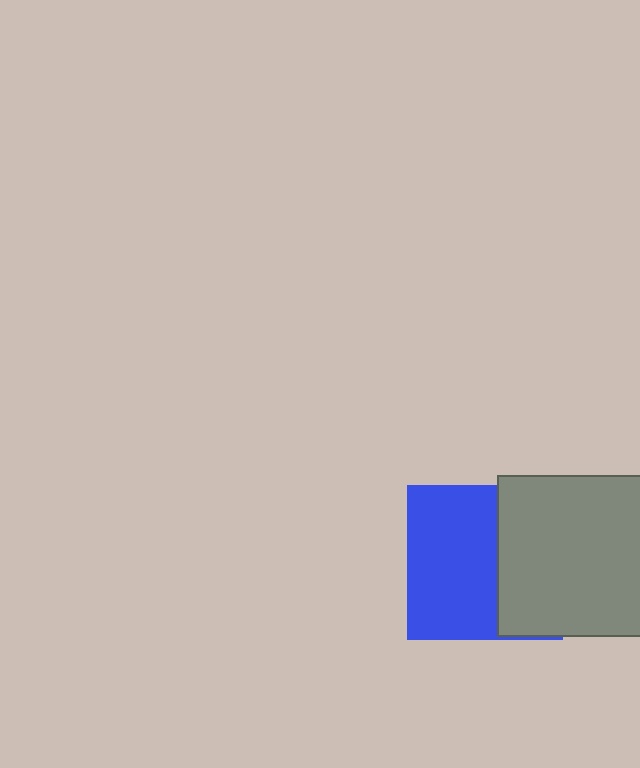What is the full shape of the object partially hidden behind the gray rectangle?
The partially hidden object is a blue square.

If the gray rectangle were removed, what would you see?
You would see the complete blue square.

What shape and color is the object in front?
The object in front is a gray rectangle.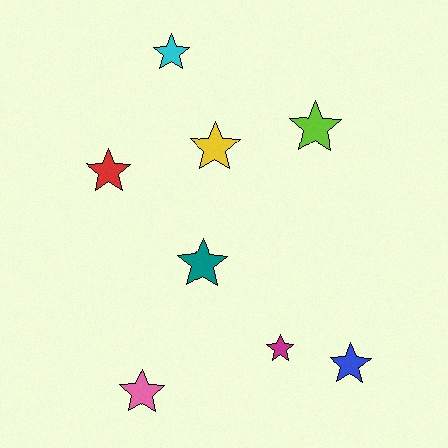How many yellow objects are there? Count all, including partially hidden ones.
There is 1 yellow object.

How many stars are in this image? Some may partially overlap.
There are 8 stars.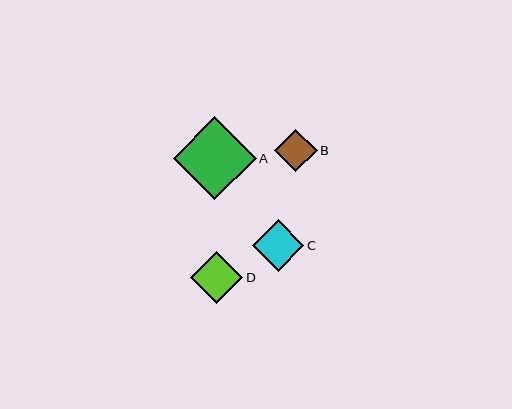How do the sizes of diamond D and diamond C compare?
Diamond D and diamond C are approximately the same size.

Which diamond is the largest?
Diamond A is the largest with a size of approximately 83 pixels.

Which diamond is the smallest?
Diamond B is the smallest with a size of approximately 43 pixels.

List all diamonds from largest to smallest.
From largest to smallest: A, D, C, B.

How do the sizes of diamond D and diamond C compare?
Diamond D and diamond C are approximately the same size.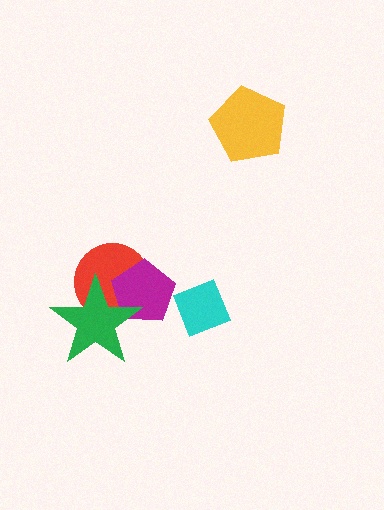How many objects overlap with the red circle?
2 objects overlap with the red circle.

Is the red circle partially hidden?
Yes, it is partially covered by another shape.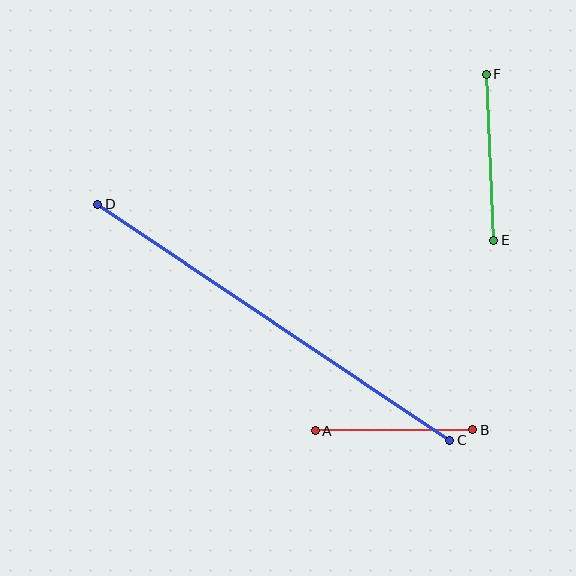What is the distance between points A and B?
The distance is approximately 158 pixels.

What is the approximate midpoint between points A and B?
The midpoint is at approximately (394, 430) pixels.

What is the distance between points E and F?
The distance is approximately 166 pixels.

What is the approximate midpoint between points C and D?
The midpoint is at approximately (274, 322) pixels.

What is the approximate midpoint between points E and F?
The midpoint is at approximately (490, 157) pixels.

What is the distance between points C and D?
The distance is approximately 424 pixels.